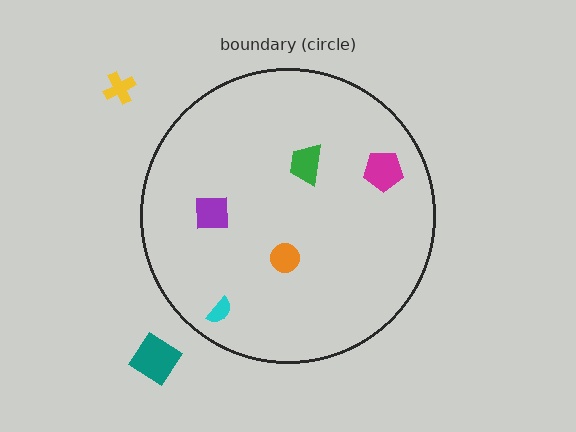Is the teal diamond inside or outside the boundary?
Outside.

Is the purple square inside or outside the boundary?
Inside.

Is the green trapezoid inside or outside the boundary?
Inside.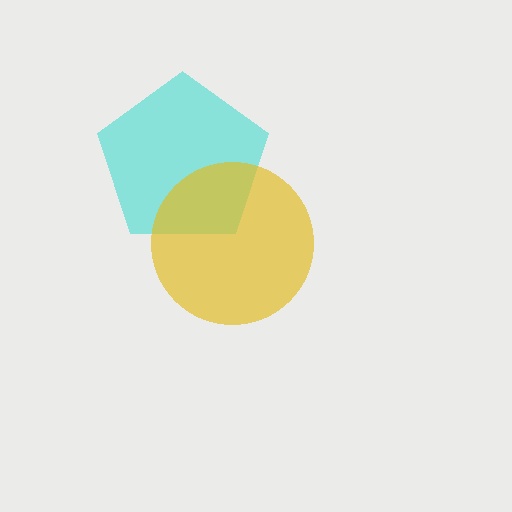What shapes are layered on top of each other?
The layered shapes are: a cyan pentagon, a yellow circle.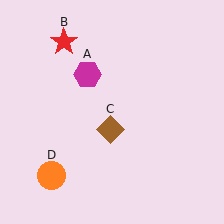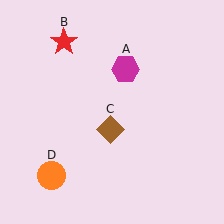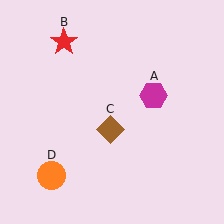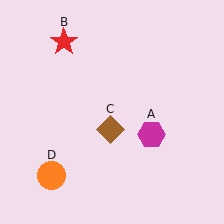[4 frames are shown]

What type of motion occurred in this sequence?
The magenta hexagon (object A) rotated clockwise around the center of the scene.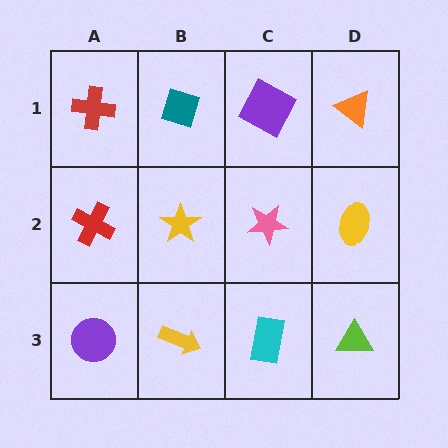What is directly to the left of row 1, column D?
A purple square.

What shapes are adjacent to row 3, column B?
A yellow star (row 2, column B), a purple circle (row 3, column A), a cyan rectangle (row 3, column C).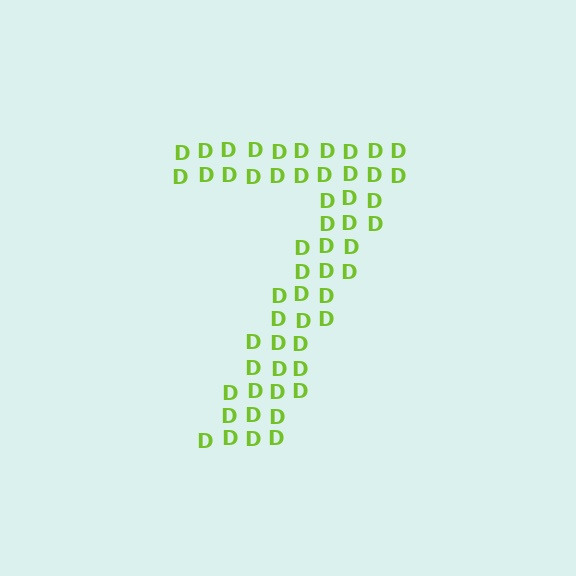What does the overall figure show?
The overall figure shows the digit 7.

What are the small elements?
The small elements are letter D's.